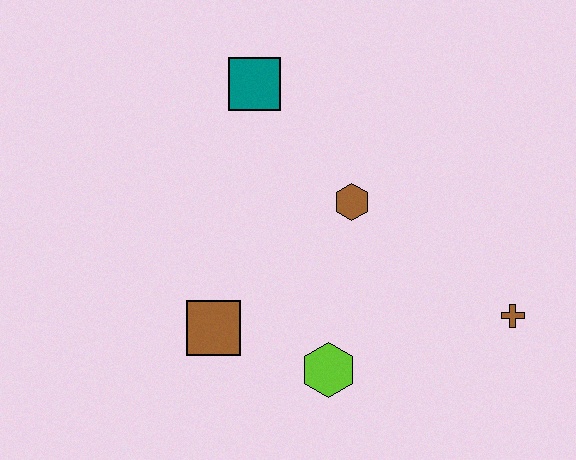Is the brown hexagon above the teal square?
No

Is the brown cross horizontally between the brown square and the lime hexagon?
No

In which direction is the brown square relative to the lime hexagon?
The brown square is to the left of the lime hexagon.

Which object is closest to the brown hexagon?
The teal square is closest to the brown hexagon.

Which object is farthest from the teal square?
The brown cross is farthest from the teal square.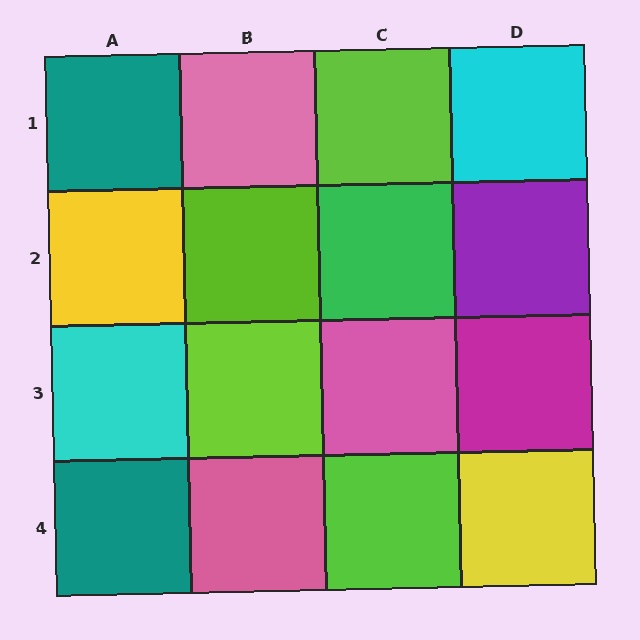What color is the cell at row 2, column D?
Purple.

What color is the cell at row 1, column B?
Pink.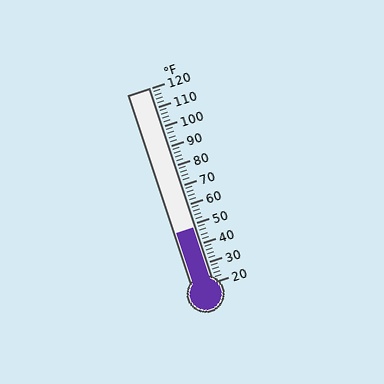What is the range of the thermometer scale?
The thermometer scale ranges from 20°F to 120°F.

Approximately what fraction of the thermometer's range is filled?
The thermometer is filled to approximately 30% of its range.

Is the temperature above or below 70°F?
The temperature is below 70°F.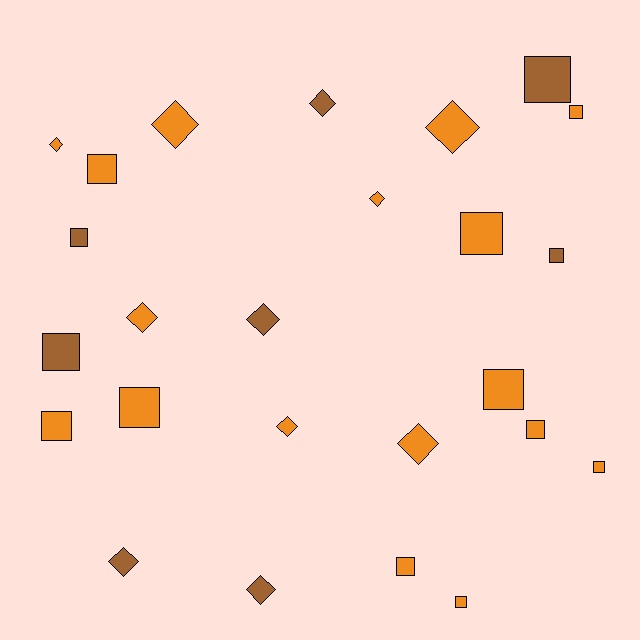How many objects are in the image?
There are 25 objects.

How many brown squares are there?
There are 4 brown squares.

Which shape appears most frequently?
Square, with 14 objects.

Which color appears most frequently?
Orange, with 17 objects.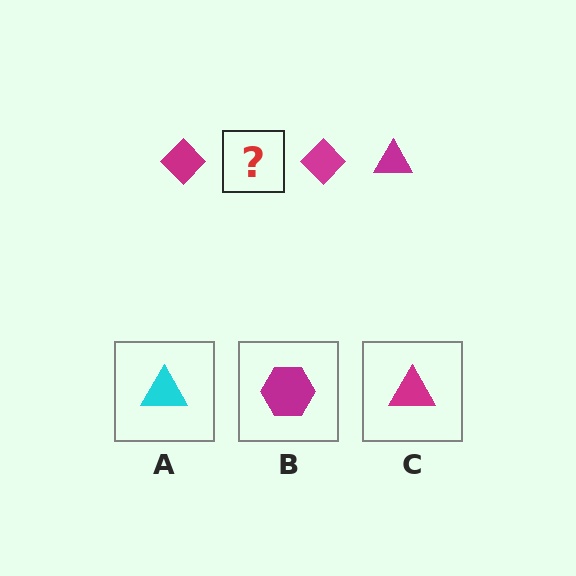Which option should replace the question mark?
Option C.